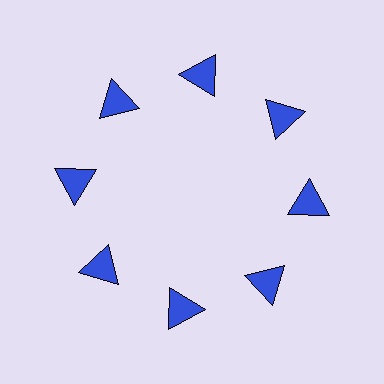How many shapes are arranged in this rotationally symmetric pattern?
There are 8 shapes, arranged in 8 groups of 1.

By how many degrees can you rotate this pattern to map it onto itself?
The pattern maps onto itself every 45 degrees of rotation.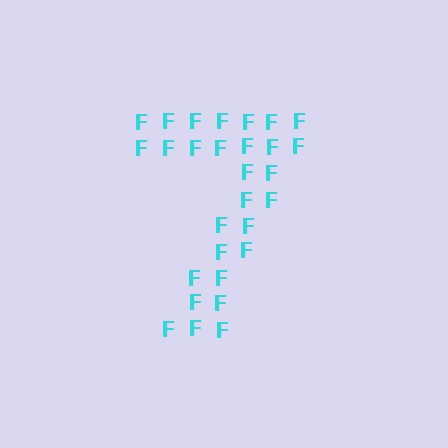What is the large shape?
The large shape is the digit 7.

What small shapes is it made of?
It is made of small letter F's.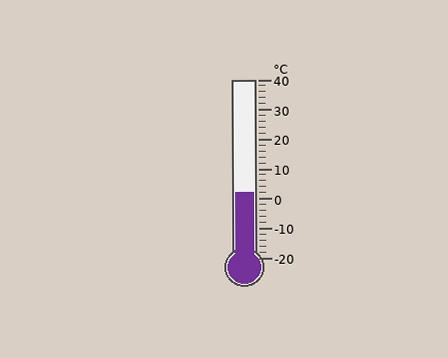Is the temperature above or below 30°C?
The temperature is below 30°C.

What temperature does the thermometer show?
The thermometer shows approximately 2°C.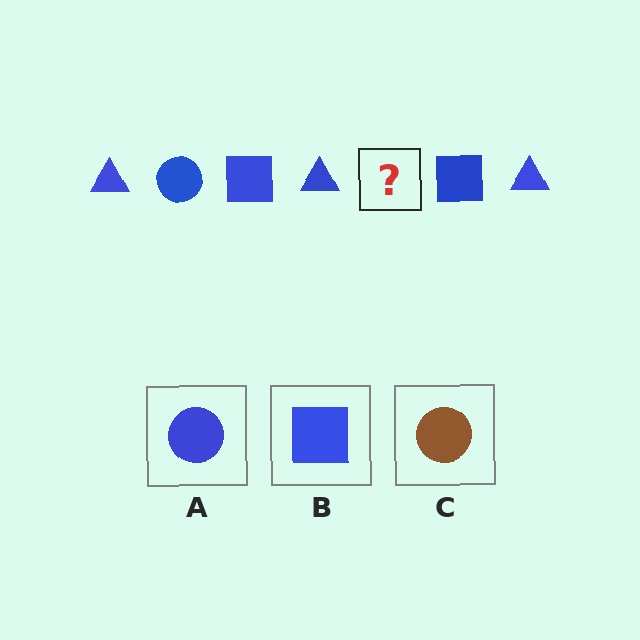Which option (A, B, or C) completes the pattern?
A.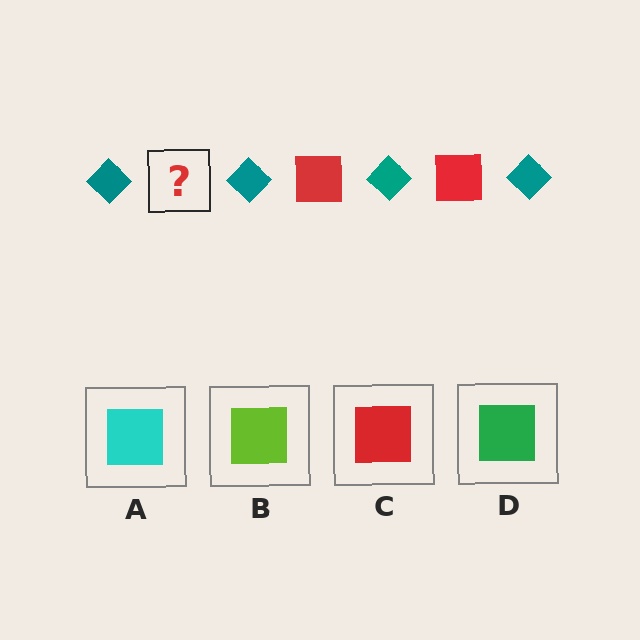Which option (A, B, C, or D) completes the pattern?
C.